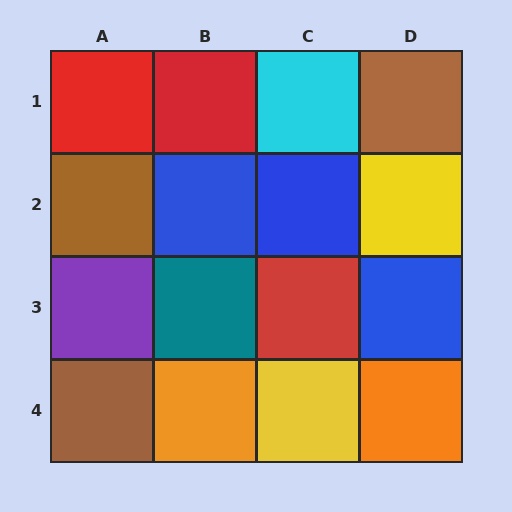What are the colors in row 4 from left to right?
Brown, orange, yellow, orange.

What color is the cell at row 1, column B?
Red.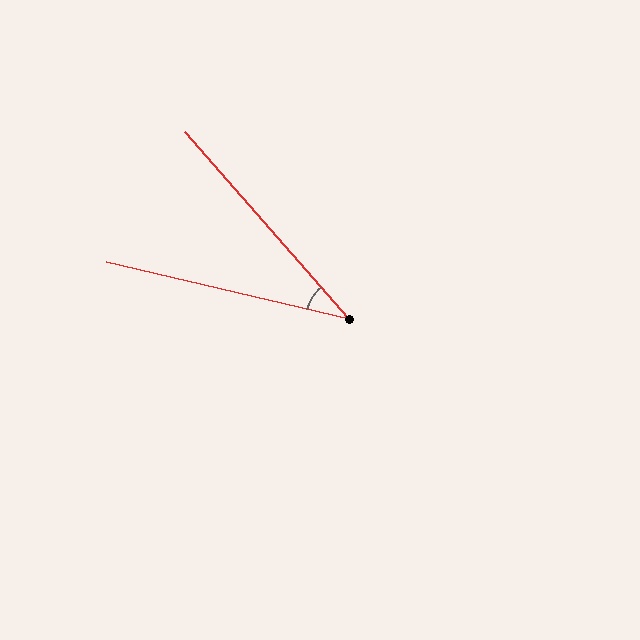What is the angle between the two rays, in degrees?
Approximately 36 degrees.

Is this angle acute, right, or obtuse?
It is acute.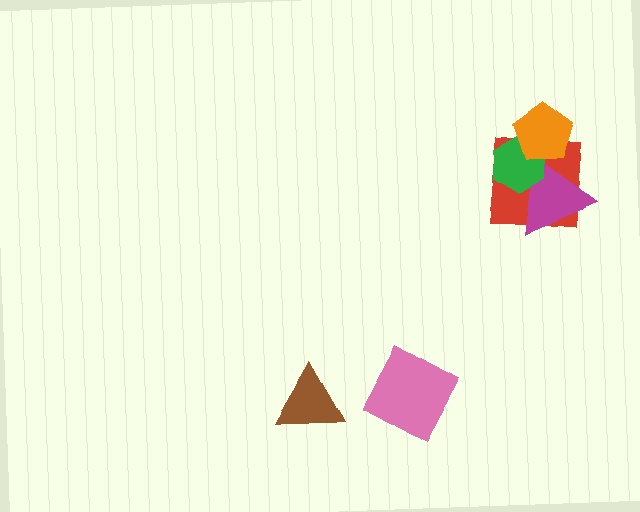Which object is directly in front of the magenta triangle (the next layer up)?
The green hexagon is directly in front of the magenta triangle.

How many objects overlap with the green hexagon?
3 objects overlap with the green hexagon.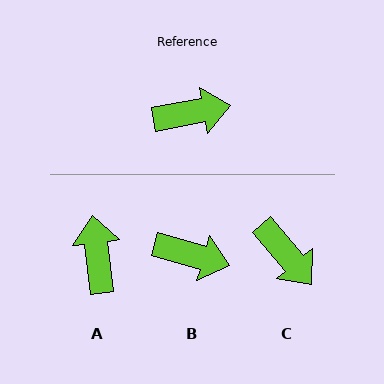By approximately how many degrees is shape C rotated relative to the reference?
Approximately 60 degrees clockwise.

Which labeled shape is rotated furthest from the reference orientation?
A, about 87 degrees away.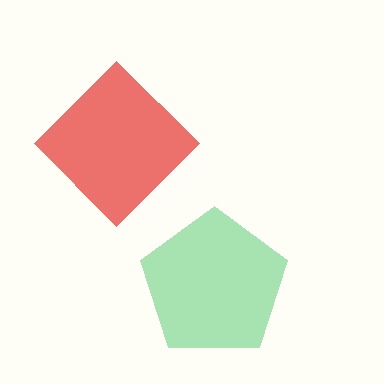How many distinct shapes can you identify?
There are 2 distinct shapes: a red diamond, a green pentagon.